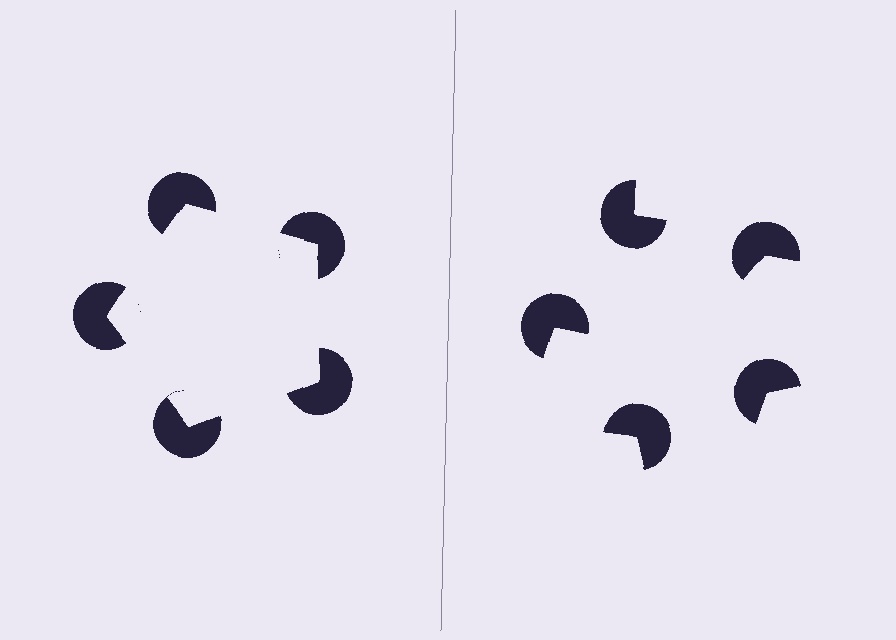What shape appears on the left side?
An illusory pentagon.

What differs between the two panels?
The pac-man discs are positioned identically on both sides; only the wedge orientations differ. On the left they align to a pentagon; on the right they are misaligned.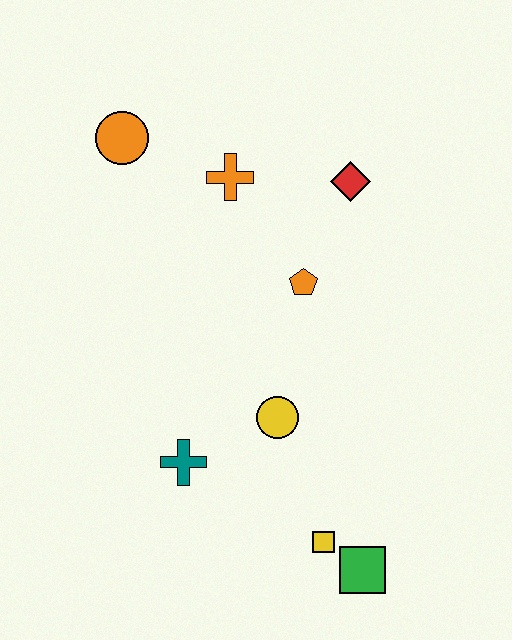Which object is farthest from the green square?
The orange circle is farthest from the green square.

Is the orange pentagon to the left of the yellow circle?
No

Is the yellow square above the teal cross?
No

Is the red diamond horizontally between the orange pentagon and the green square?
Yes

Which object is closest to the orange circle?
The orange cross is closest to the orange circle.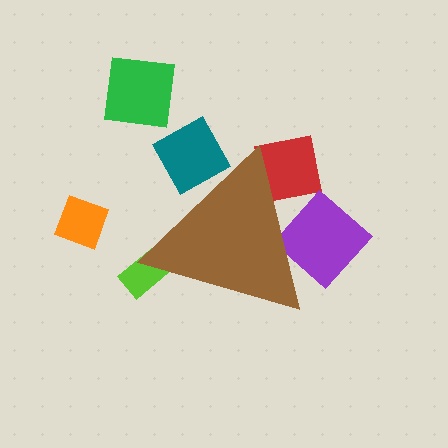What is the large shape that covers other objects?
A brown triangle.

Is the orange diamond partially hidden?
No, the orange diamond is fully visible.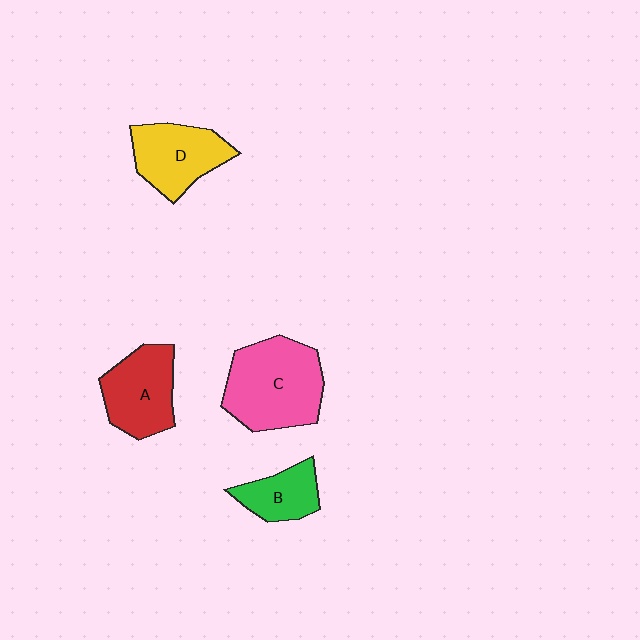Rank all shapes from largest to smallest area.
From largest to smallest: C (pink), A (red), D (yellow), B (green).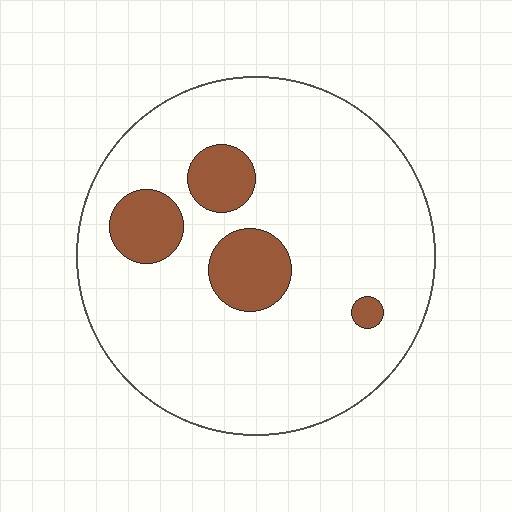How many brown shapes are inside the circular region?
4.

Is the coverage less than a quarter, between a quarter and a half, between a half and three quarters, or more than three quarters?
Less than a quarter.